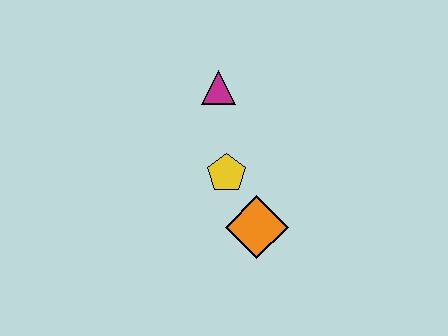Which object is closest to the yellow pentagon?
The orange diamond is closest to the yellow pentagon.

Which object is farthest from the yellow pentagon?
The magenta triangle is farthest from the yellow pentagon.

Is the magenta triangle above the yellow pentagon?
Yes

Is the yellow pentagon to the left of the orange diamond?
Yes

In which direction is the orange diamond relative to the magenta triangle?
The orange diamond is below the magenta triangle.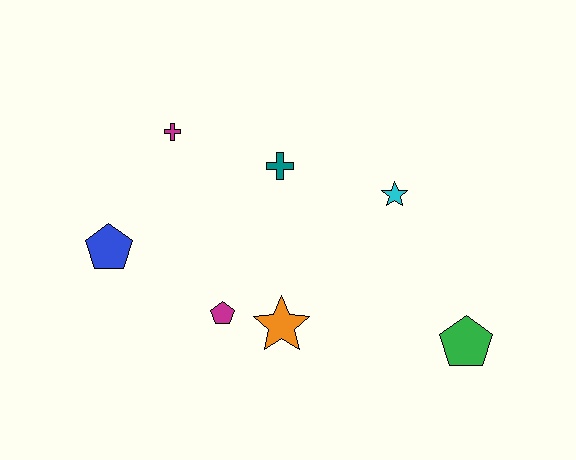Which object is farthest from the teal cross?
The green pentagon is farthest from the teal cross.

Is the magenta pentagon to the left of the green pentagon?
Yes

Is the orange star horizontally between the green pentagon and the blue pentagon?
Yes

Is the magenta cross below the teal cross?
No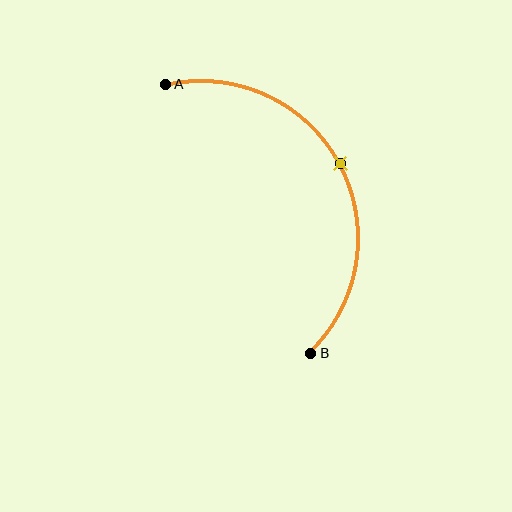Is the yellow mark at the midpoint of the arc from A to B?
Yes. The yellow mark lies on the arc at equal arc-length from both A and B — it is the arc midpoint.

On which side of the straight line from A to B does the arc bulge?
The arc bulges to the right of the straight line connecting A and B.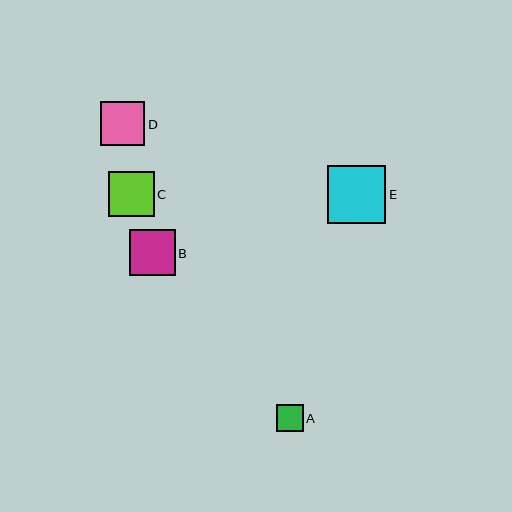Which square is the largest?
Square E is the largest with a size of approximately 58 pixels.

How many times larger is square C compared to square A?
Square C is approximately 1.7 times the size of square A.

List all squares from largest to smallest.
From largest to smallest: E, B, C, D, A.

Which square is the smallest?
Square A is the smallest with a size of approximately 27 pixels.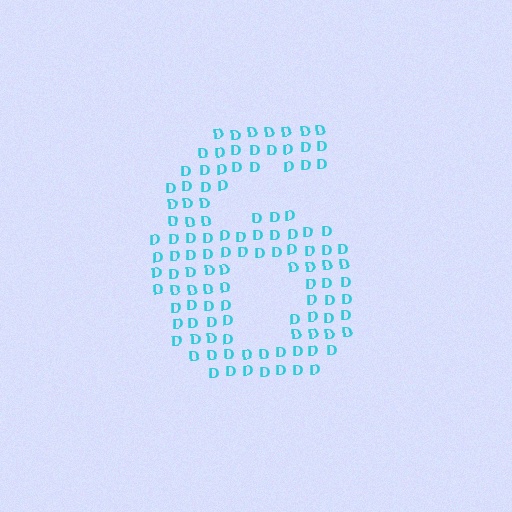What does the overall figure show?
The overall figure shows the digit 6.